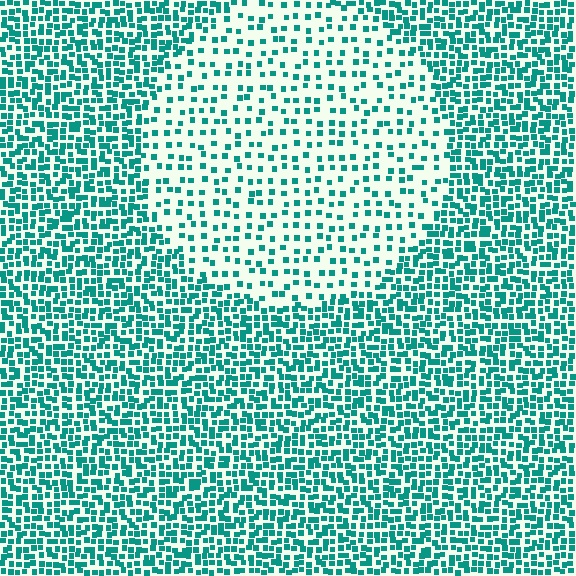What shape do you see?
I see a circle.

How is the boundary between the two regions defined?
The boundary is defined by a change in element density (approximately 2.4x ratio). All elements are the same color, size, and shape.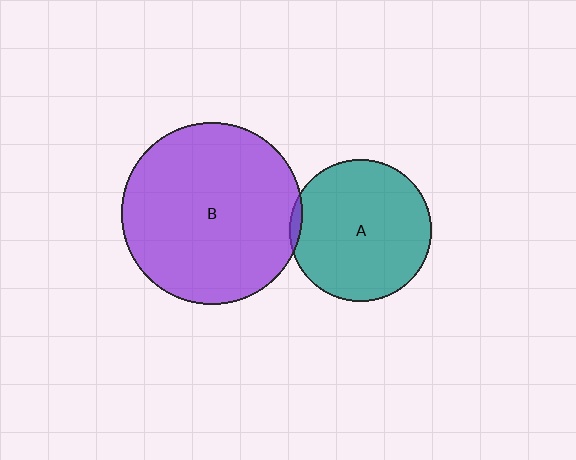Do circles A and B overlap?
Yes.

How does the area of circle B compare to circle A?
Approximately 1.6 times.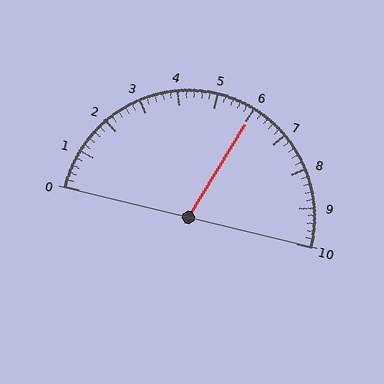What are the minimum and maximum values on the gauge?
The gauge ranges from 0 to 10.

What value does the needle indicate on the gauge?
The needle indicates approximately 6.0.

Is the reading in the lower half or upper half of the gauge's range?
The reading is in the upper half of the range (0 to 10).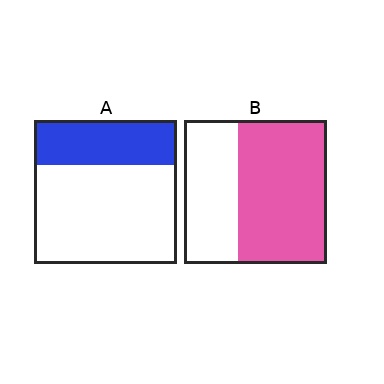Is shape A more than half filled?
No.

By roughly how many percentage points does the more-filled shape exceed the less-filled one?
By roughly 30 percentage points (B over A).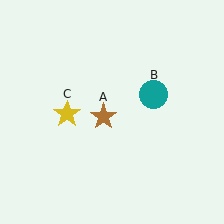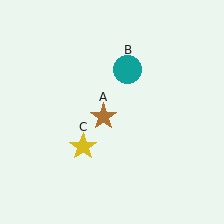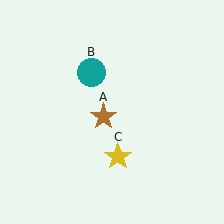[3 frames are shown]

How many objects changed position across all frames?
2 objects changed position: teal circle (object B), yellow star (object C).